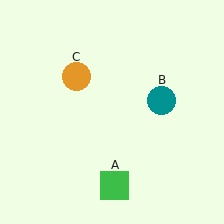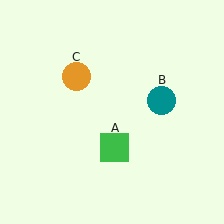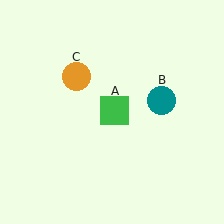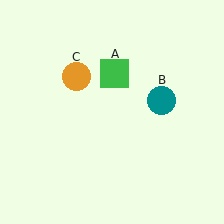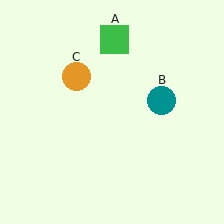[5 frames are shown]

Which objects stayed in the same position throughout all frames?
Teal circle (object B) and orange circle (object C) remained stationary.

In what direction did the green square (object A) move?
The green square (object A) moved up.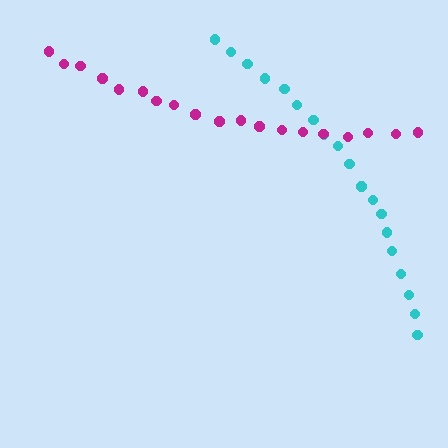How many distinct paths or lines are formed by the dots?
There are 2 distinct paths.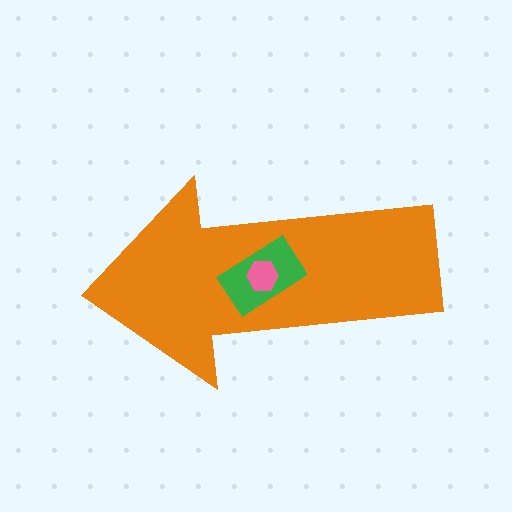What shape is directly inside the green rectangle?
The pink hexagon.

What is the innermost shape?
The pink hexagon.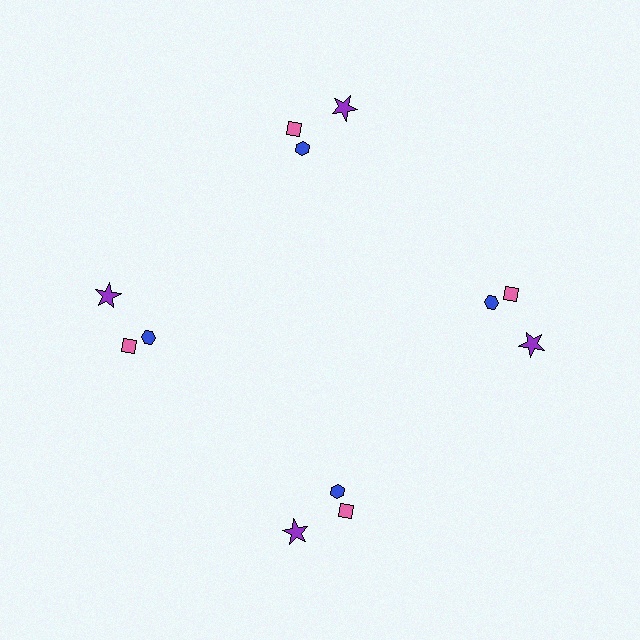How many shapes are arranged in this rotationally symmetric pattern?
There are 12 shapes, arranged in 4 groups of 3.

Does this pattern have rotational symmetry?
Yes, this pattern has 4-fold rotational symmetry. It looks the same after rotating 90 degrees around the center.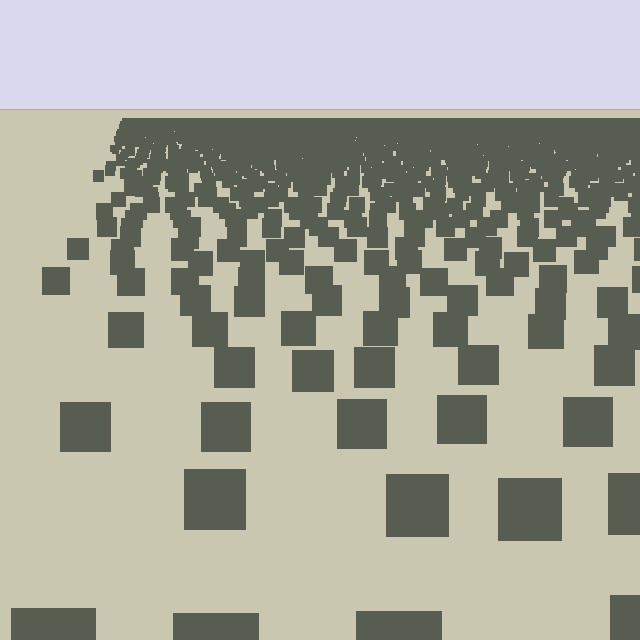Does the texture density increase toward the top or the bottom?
Density increases toward the top.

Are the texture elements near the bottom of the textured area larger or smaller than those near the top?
Larger. Near the bottom, elements are closer to the viewer and appear at a bigger on-screen size.